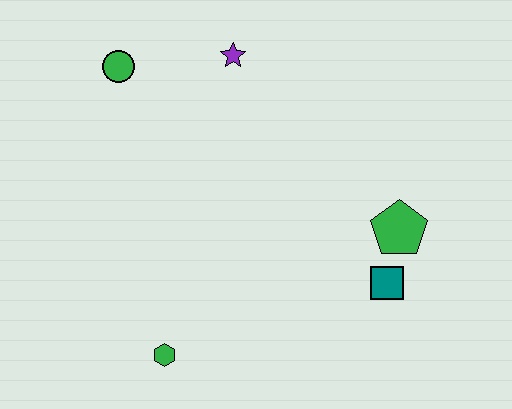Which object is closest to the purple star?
The green circle is closest to the purple star.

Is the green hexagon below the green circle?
Yes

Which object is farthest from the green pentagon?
The green circle is farthest from the green pentagon.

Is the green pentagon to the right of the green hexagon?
Yes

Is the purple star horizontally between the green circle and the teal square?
Yes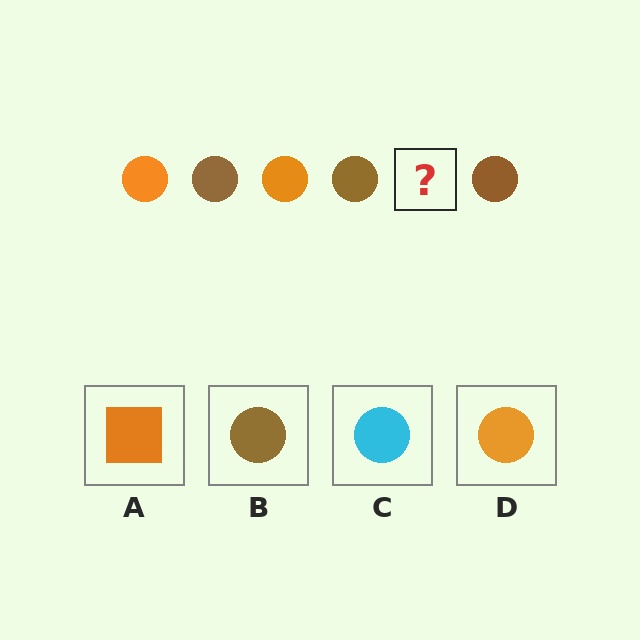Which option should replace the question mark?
Option D.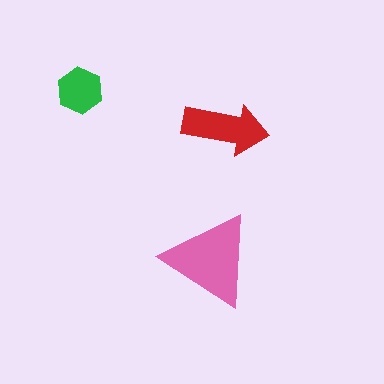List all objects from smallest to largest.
The green hexagon, the red arrow, the pink triangle.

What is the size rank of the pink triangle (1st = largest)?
1st.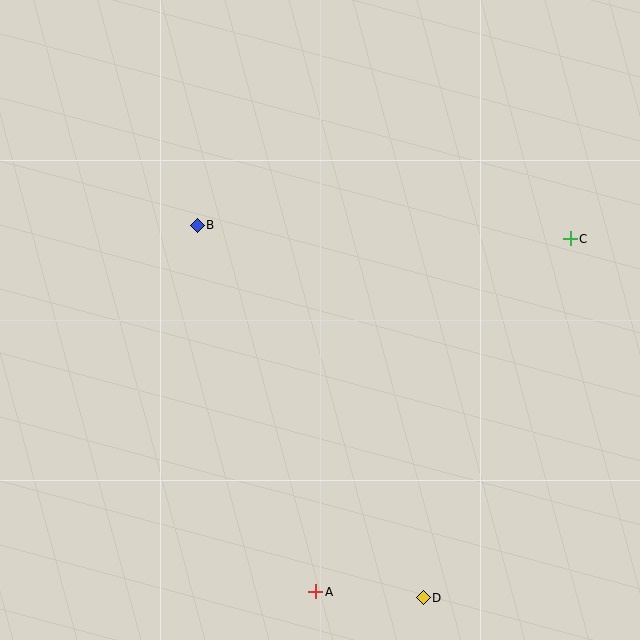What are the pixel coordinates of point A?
Point A is at (316, 592).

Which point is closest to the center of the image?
Point B at (197, 225) is closest to the center.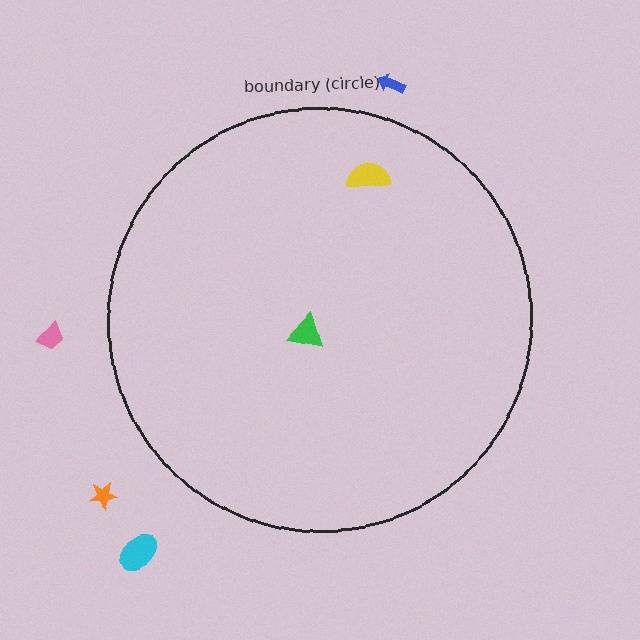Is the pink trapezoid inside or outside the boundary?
Outside.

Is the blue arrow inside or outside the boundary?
Outside.